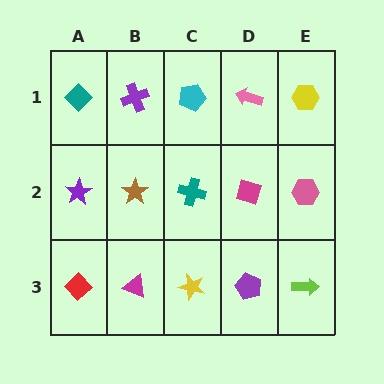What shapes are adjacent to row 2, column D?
A pink arrow (row 1, column D), a purple pentagon (row 3, column D), a teal cross (row 2, column C), a pink hexagon (row 2, column E).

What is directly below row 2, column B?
A magenta triangle.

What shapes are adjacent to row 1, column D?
A magenta diamond (row 2, column D), a cyan pentagon (row 1, column C), a yellow hexagon (row 1, column E).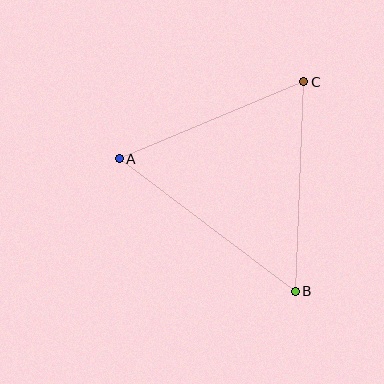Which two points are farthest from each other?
Points A and B are farthest from each other.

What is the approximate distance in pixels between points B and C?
The distance between B and C is approximately 210 pixels.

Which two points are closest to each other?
Points A and C are closest to each other.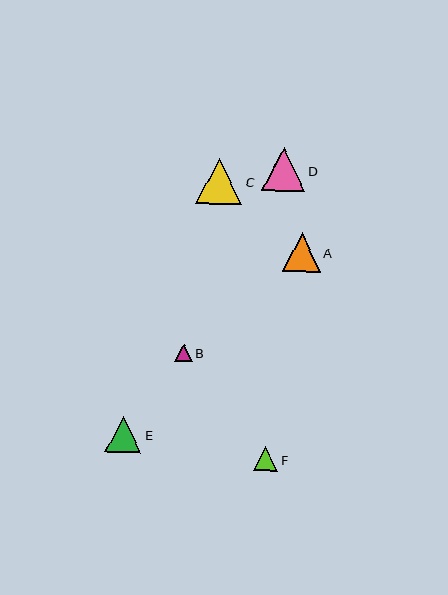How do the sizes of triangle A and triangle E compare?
Triangle A and triangle E are approximately the same size.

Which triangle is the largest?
Triangle C is the largest with a size of approximately 47 pixels.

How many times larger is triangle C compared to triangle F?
Triangle C is approximately 1.9 times the size of triangle F.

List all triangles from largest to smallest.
From largest to smallest: C, D, A, E, F, B.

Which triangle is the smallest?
Triangle B is the smallest with a size of approximately 18 pixels.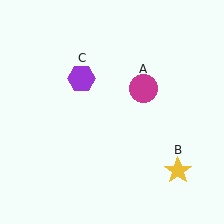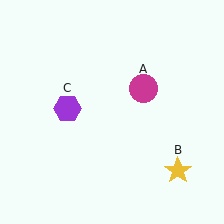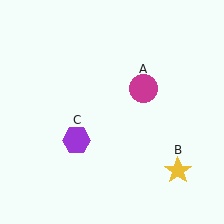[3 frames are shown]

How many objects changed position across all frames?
1 object changed position: purple hexagon (object C).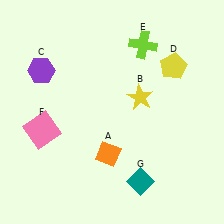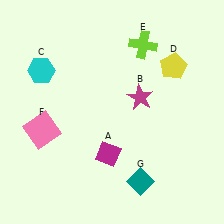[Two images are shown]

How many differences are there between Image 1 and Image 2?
There are 3 differences between the two images.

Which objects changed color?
A changed from orange to magenta. B changed from yellow to magenta. C changed from purple to cyan.